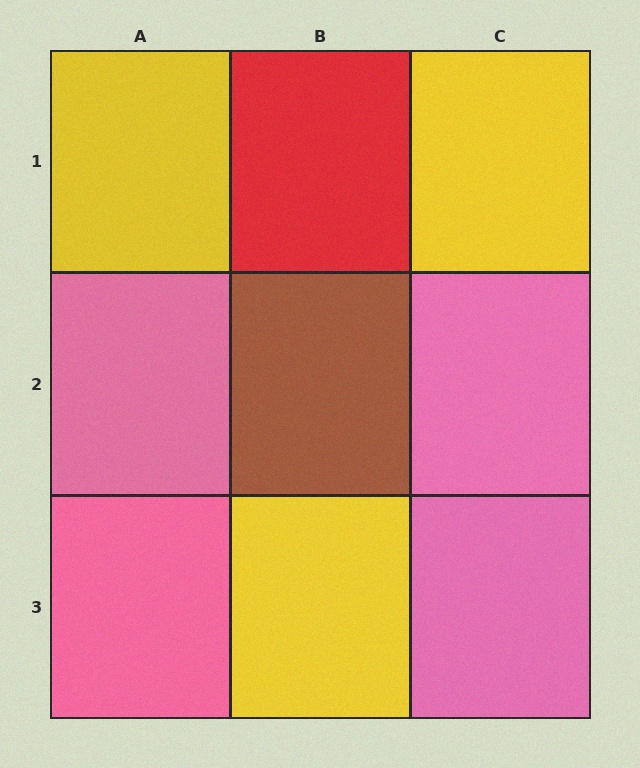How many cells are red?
1 cell is red.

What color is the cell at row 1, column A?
Yellow.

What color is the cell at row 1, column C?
Yellow.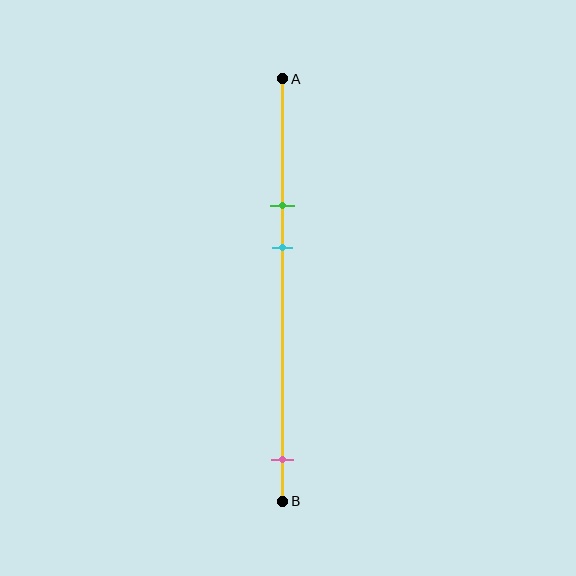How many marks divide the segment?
There are 3 marks dividing the segment.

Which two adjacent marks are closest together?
The green and cyan marks are the closest adjacent pair.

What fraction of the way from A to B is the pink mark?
The pink mark is approximately 90% (0.9) of the way from A to B.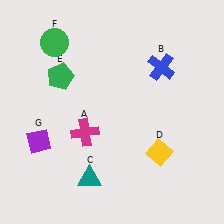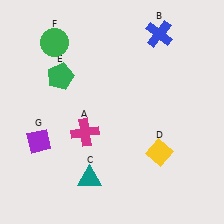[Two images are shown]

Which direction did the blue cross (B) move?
The blue cross (B) moved up.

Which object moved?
The blue cross (B) moved up.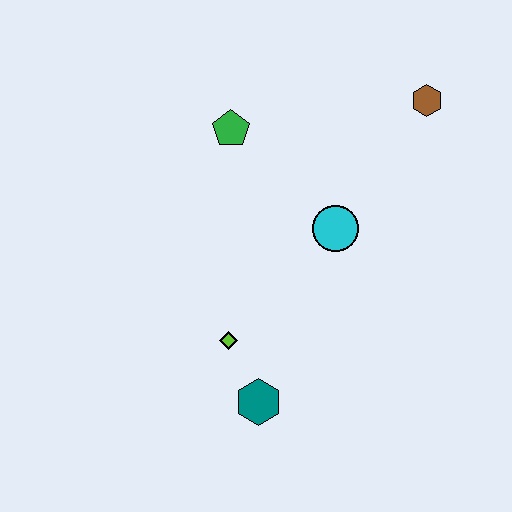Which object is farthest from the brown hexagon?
The teal hexagon is farthest from the brown hexagon.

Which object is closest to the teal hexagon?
The lime diamond is closest to the teal hexagon.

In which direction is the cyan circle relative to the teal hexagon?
The cyan circle is above the teal hexagon.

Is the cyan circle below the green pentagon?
Yes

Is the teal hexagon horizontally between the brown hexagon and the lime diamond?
Yes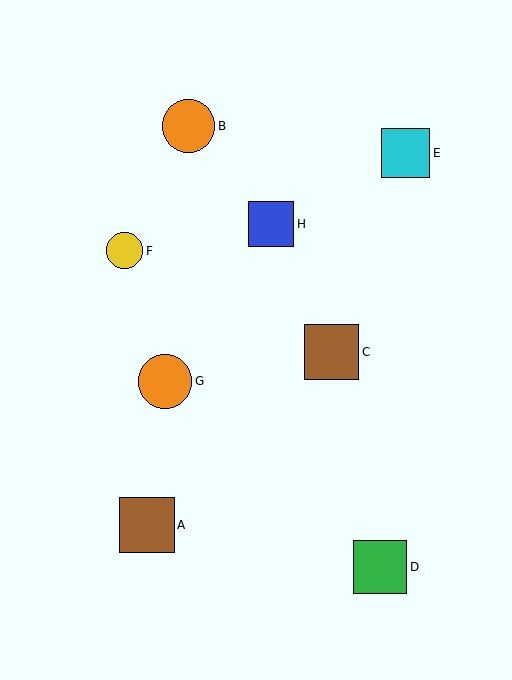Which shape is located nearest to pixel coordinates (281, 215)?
The blue square (labeled H) at (271, 224) is nearest to that location.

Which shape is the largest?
The brown square (labeled A) is the largest.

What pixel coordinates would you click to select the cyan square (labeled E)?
Click at (406, 153) to select the cyan square E.